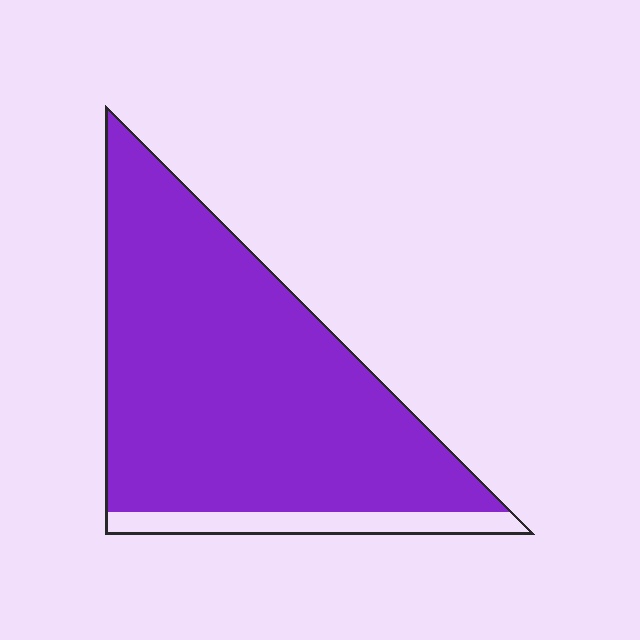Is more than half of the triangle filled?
Yes.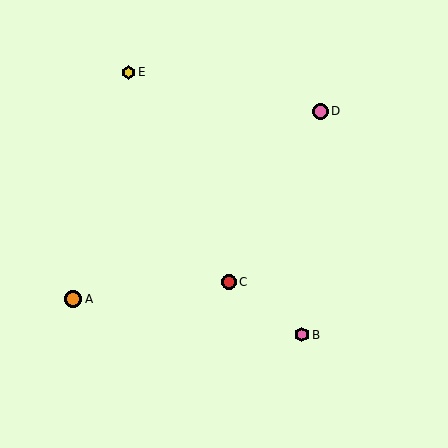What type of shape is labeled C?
Shape C is a red circle.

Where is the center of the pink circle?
The center of the pink circle is at (320, 111).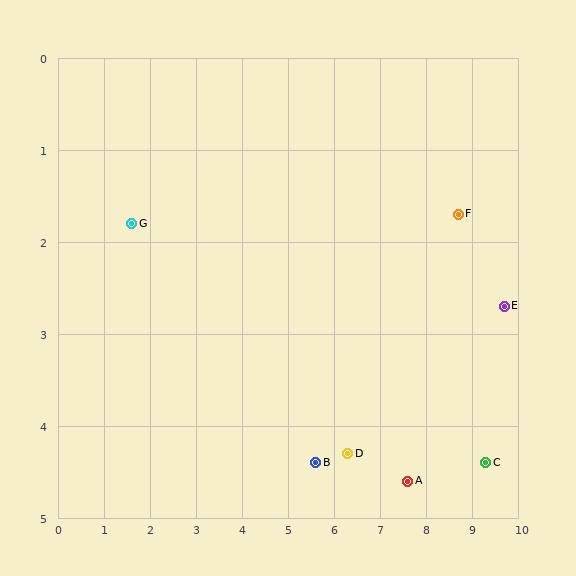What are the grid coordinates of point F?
Point F is at approximately (8.7, 1.7).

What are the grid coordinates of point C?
Point C is at approximately (9.3, 4.4).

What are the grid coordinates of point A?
Point A is at approximately (7.6, 4.6).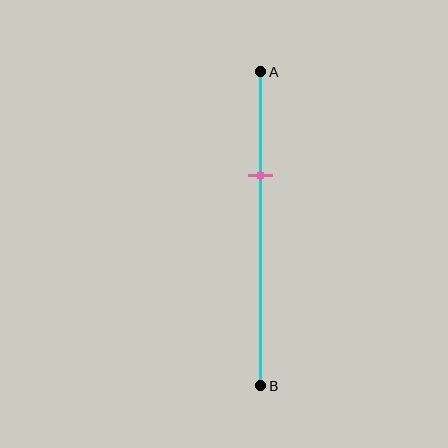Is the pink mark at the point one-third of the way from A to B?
Yes, the mark is approximately at the one-third point.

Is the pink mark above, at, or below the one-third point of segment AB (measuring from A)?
The pink mark is approximately at the one-third point of segment AB.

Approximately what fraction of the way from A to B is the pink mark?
The pink mark is approximately 35% of the way from A to B.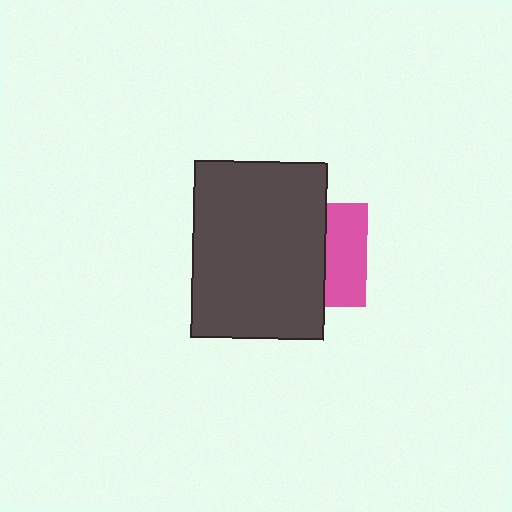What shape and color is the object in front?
The object in front is a dark gray rectangle.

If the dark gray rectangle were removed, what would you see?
You would see the complete pink square.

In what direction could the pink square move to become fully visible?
The pink square could move right. That would shift it out from behind the dark gray rectangle entirely.